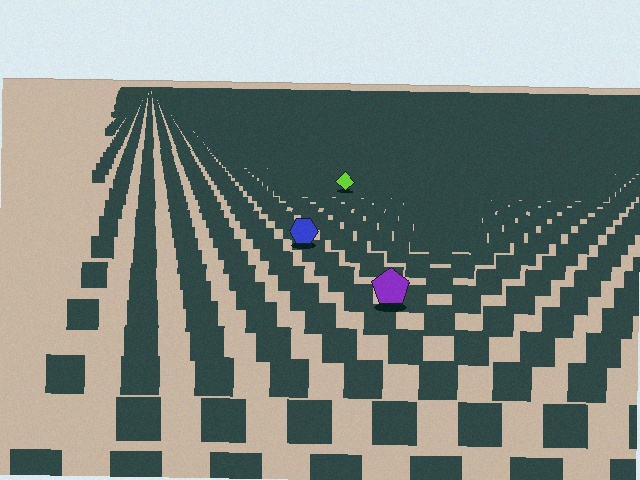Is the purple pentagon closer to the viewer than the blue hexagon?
Yes. The purple pentagon is closer — you can tell from the texture gradient: the ground texture is coarser near it.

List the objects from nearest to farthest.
From nearest to farthest: the purple pentagon, the blue hexagon, the lime diamond.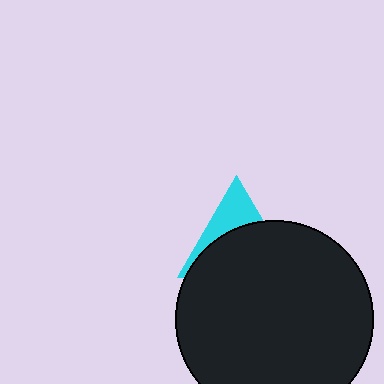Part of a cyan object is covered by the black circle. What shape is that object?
It is a triangle.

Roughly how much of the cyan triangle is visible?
A small part of it is visible (roughly 35%).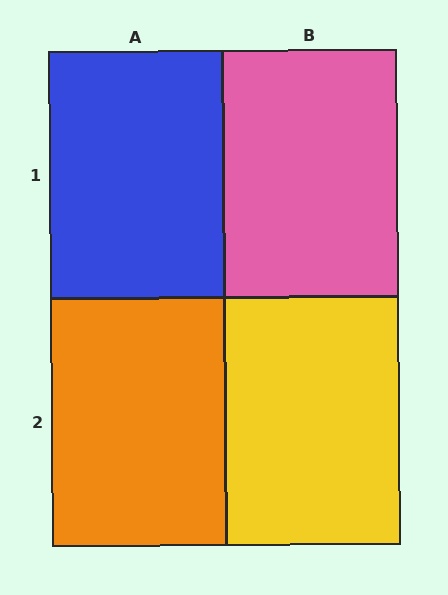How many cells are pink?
1 cell is pink.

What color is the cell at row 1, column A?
Blue.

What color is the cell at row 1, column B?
Pink.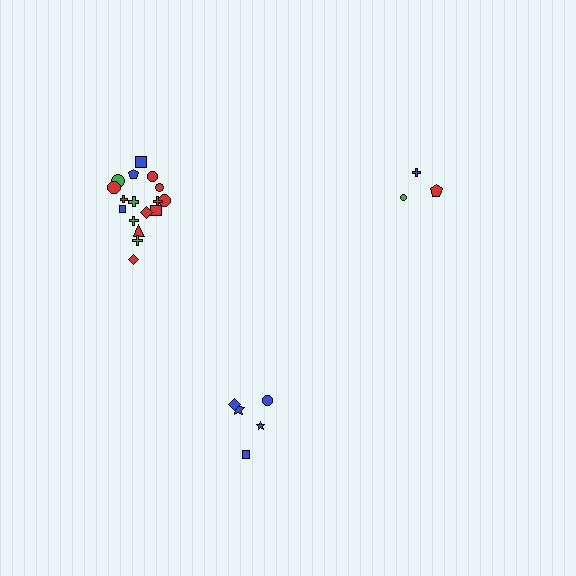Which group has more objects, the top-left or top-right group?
The top-left group.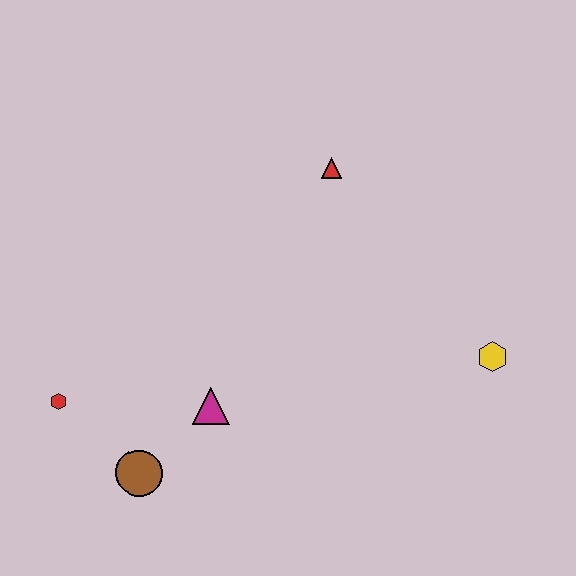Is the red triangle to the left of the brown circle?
No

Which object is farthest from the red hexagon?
The yellow hexagon is farthest from the red hexagon.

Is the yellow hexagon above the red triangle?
No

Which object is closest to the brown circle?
The magenta triangle is closest to the brown circle.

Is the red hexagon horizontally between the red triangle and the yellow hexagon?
No